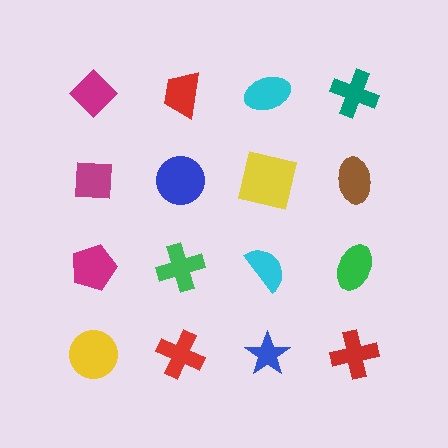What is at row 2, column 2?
A blue circle.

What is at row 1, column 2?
A red trapezoid.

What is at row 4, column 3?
A blue star.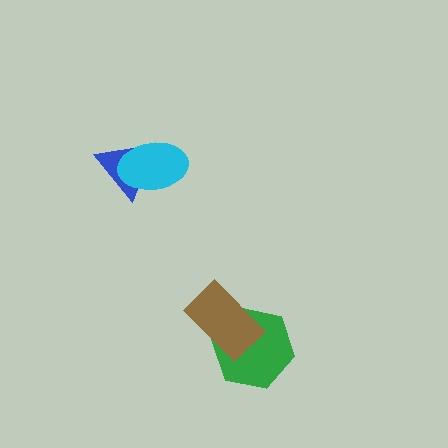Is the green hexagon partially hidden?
Yes, it is partially covered by another shape.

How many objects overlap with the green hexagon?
1 object overlaps with the green hexagon.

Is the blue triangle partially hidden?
Yes, it is partially covered by another shape.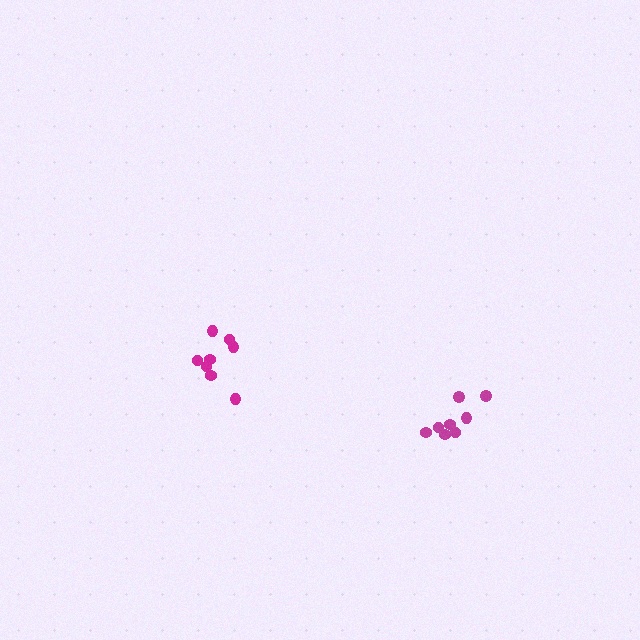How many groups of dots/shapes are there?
There are 2 groups.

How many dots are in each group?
Group 1: 8 dots, Group 2: 8 dots (16 total).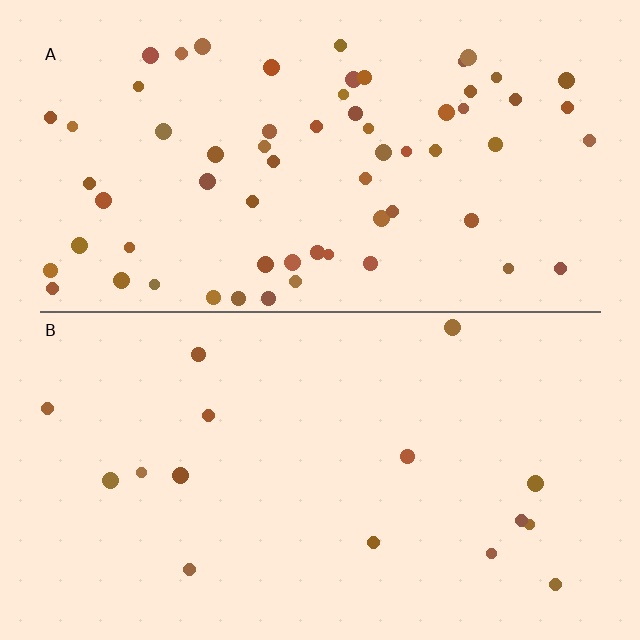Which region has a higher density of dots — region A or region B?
A (the top).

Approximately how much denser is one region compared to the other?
Approximately 4.1× — region A over region B.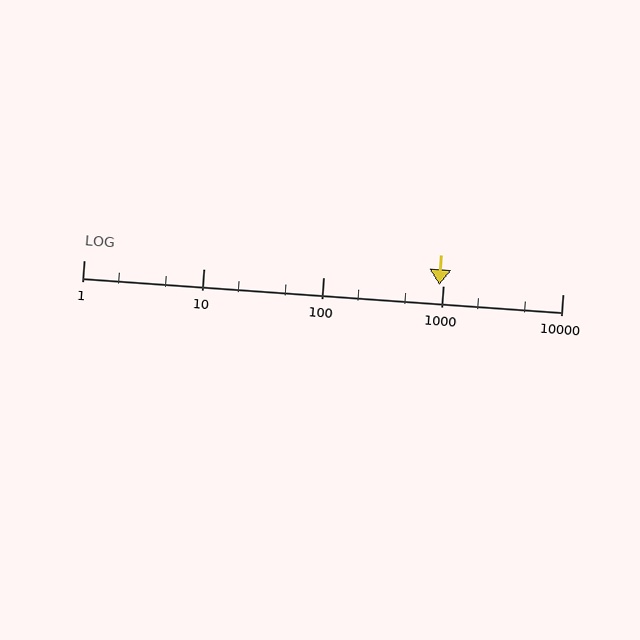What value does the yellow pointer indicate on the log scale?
The pointer indicates approximately 930.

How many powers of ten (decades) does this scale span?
The scale spans 4 decades, from 1 to 10000.